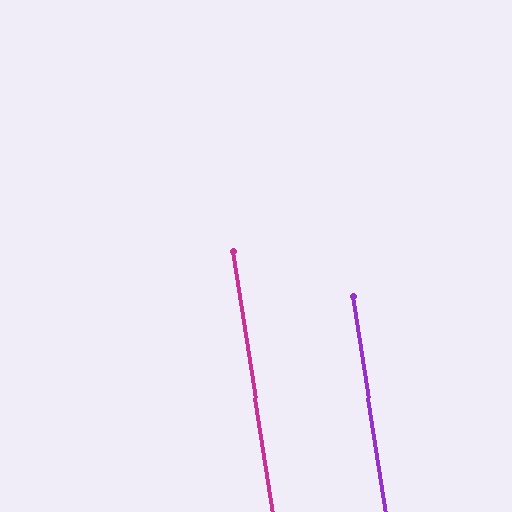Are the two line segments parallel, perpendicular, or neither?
Parallel — their directions differ by only 0.0°.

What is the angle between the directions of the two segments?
Approximately 0 degrees.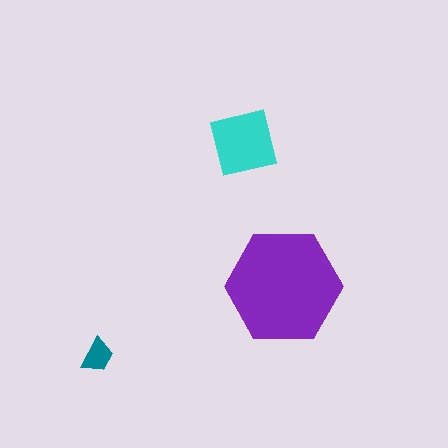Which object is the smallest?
The teal trapezoid.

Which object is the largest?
The purple hexagon.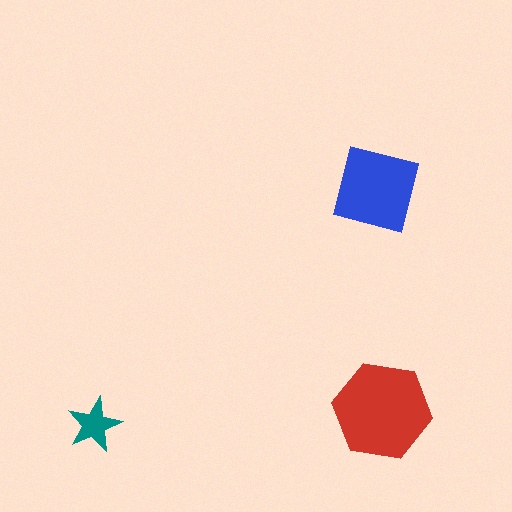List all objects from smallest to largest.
The teal star, the blue square, the red hexagon.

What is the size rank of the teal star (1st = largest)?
3rd.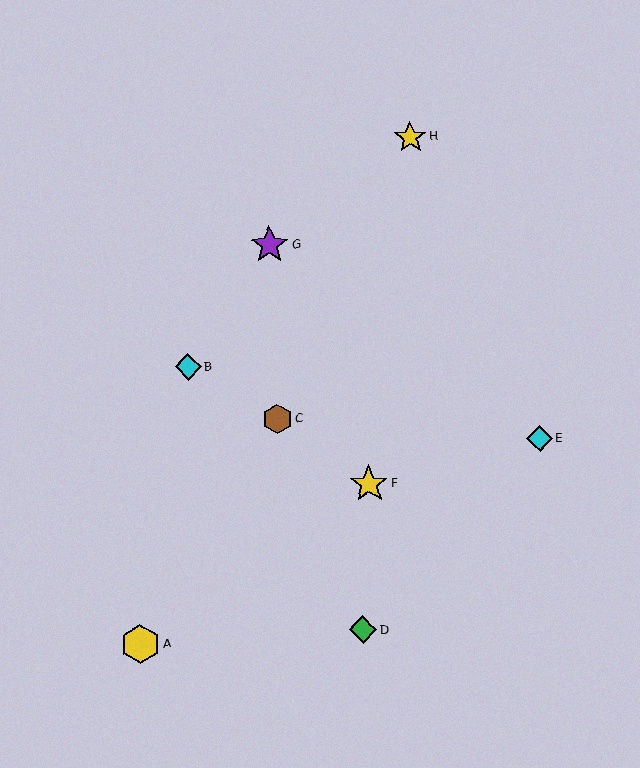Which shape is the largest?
The yellow hexagon (labeled A) is the largest.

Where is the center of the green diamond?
The center of the green diamond is at (363, 630).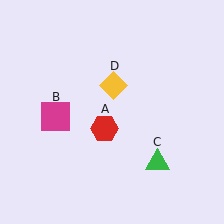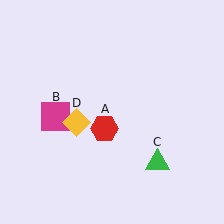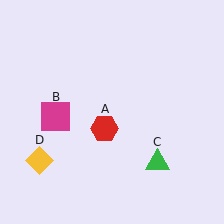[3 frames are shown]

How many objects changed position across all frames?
1 object changed position: yellow diamond (object D).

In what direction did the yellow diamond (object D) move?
The yellow diamond (object D) moved down and to the left.